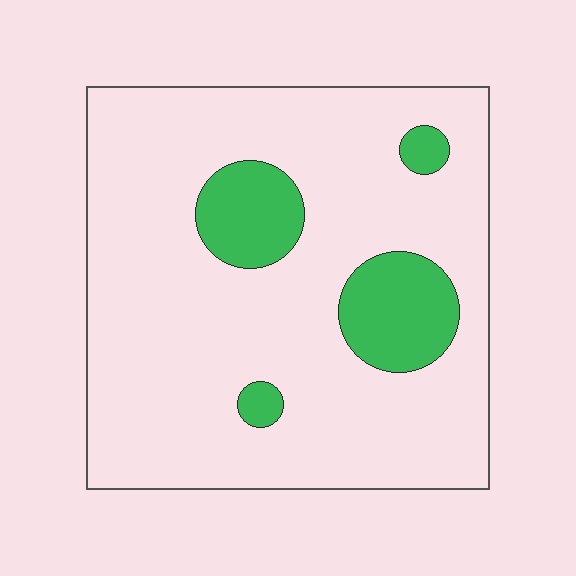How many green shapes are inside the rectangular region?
4.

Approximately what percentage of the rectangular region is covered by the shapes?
Approximately 15%.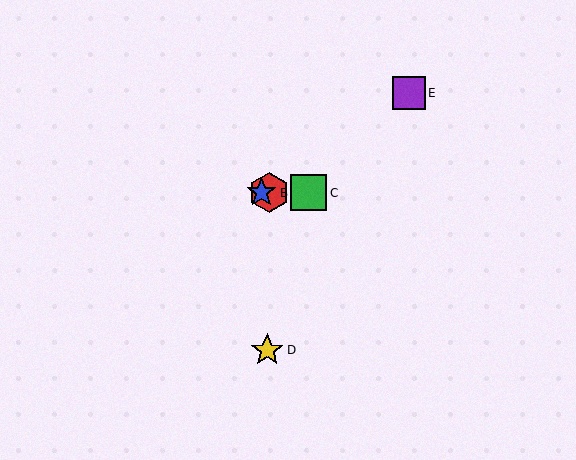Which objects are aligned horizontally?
Objects A, B, C are aligned horizontally.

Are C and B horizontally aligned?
Yes, both are at y≈193.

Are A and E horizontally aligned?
No, A is at y≈193 and E is at y≈93.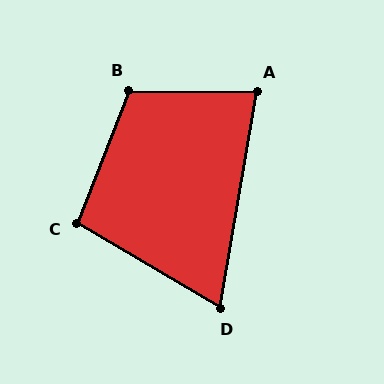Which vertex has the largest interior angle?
B, at approximately 111 degrees.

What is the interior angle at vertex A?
Approximately 81 degrees (acute).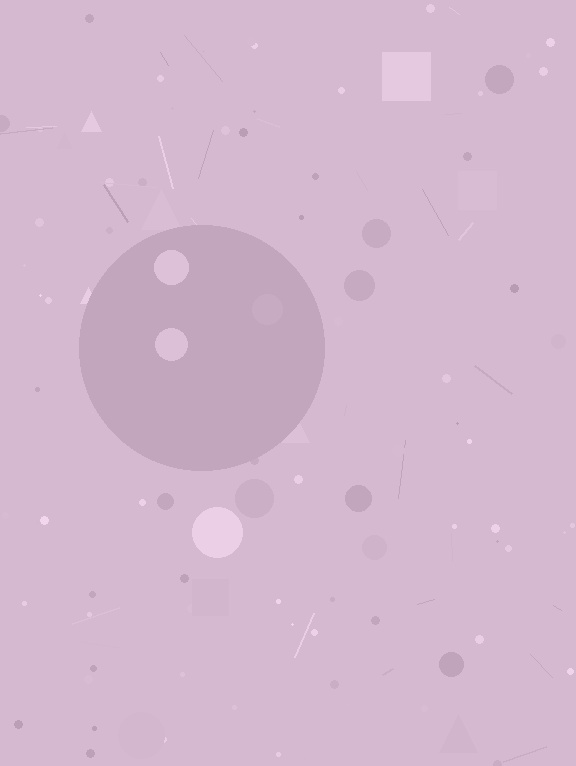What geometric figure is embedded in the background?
A circle is embedded in the background.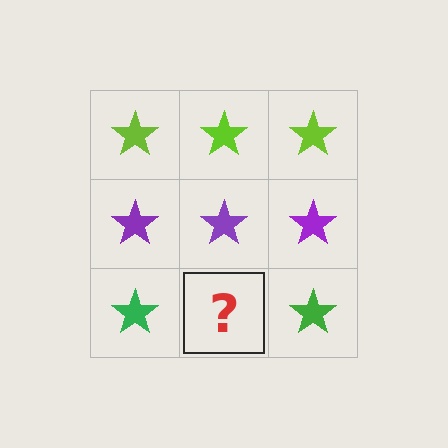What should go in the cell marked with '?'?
The missing cell should contain a green star.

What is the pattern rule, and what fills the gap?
The rule is that each row has a consistent color. The gap should be filled with a green star.